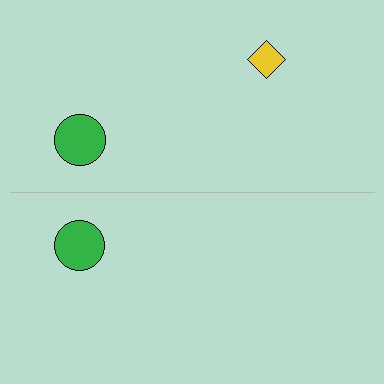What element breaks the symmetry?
A yellow diamond is missing from the bottom side.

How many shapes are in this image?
There are 3 shapes in this image.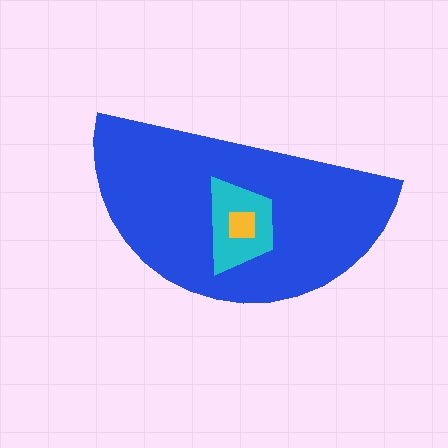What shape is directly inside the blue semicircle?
The cyan trapezoid.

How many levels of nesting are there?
3.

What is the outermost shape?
The blue semicircle.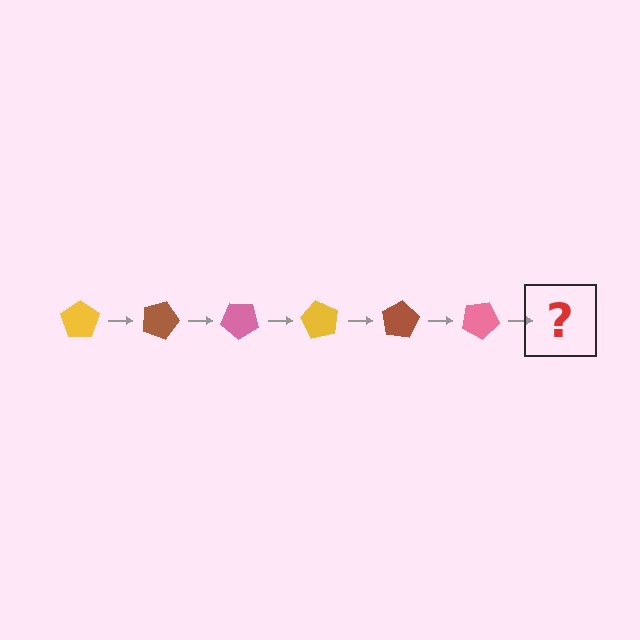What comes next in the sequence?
The next element should be a yellow pentagon, rotated 120 degrees from the start.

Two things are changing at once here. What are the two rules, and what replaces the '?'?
The two rules are that it rotates 20 degrees each step and the color cycles through yellow, brown, and pink. The '?' should be a yellow pentagon, rotated 120 degrees from the start.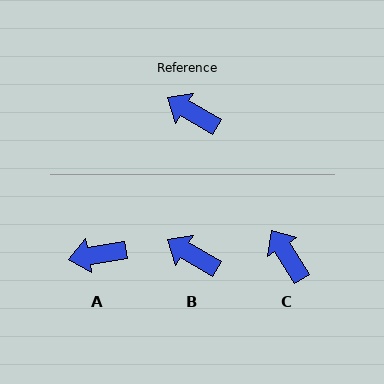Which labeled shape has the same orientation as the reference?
B.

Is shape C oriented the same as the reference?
No, it is off by about 27 degrees.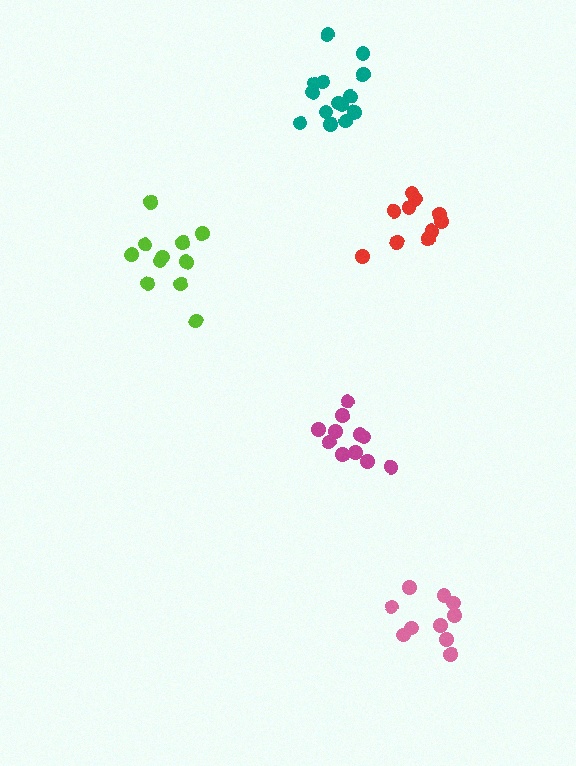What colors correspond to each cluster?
The clusters are colored: lime, magenta, red, teal, pink.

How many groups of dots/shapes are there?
There are 5 groups.